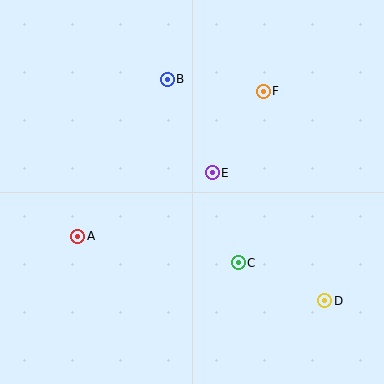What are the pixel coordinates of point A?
Point A is at (78, 236).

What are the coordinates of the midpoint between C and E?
The midpoint between C and E is at (225, 218).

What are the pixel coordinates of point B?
Point B is at (167, 79).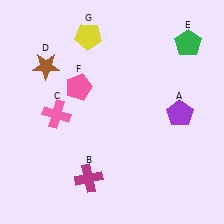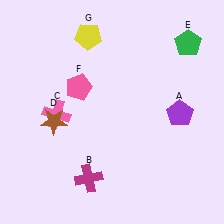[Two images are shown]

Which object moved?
The brown star (D) moved down.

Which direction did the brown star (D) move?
The brown star (D) moved down.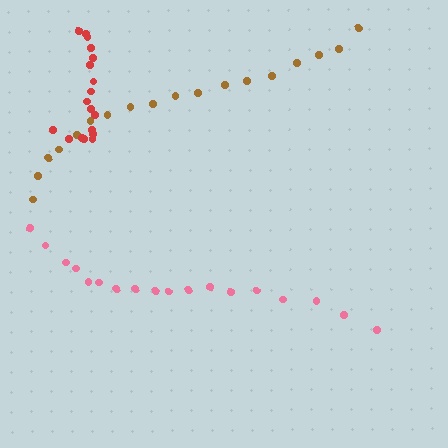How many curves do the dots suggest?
There are 3 distinct paths.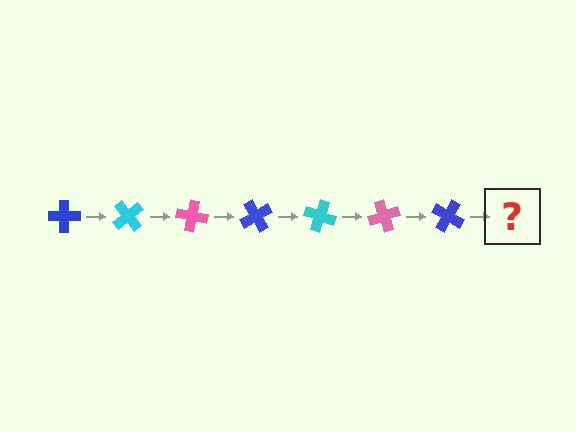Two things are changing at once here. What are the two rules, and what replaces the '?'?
The two rules are that it rotates 50 degrees each step and the color cycles through blue, cyan, and pink. The '?' should be a cyan cross, rotated 350 degrees from the start.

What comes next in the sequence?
The next element should be a cyan cross, rotated 350 degrees from the start.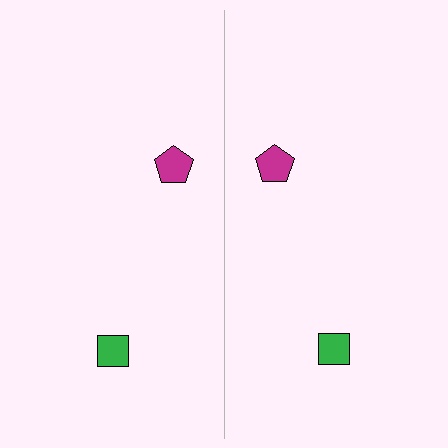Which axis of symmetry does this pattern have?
The pattern has a vertical axis of symmetry running through the center of the image.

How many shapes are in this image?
There are 4 shapes in this image.